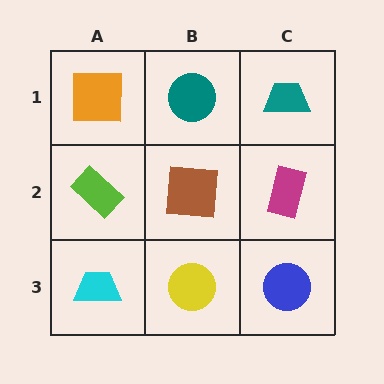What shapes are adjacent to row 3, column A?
A lime rectangle (row 2, column A), a yellow circle (row 3, column B).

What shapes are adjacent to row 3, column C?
A magenta rectangle (row 2, column C), a yellow circle (row 3, column B).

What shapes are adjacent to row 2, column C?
A teal trapezoid (row 1, column C), a blue circle (row 3, column C), a brown square (row 2, column B).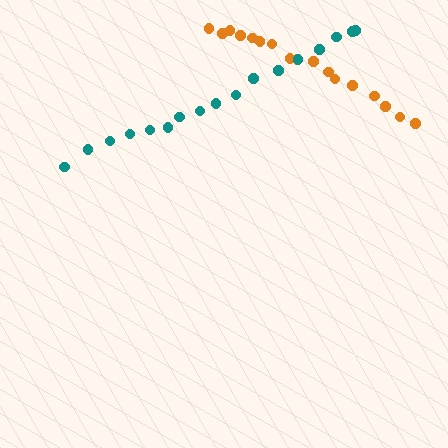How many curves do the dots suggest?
There are 2 distinct paths.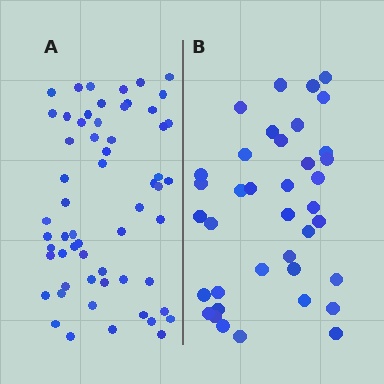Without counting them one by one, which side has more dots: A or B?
Region A (the left region) has more dots.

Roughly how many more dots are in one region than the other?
Region A has approximately 20 more dots than region B.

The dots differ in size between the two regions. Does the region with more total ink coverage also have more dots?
No. Region B has more total ink coverage because its dots are larger, but region A actually contains more individual dots. Total area can be misleading — the number of items is what matters here.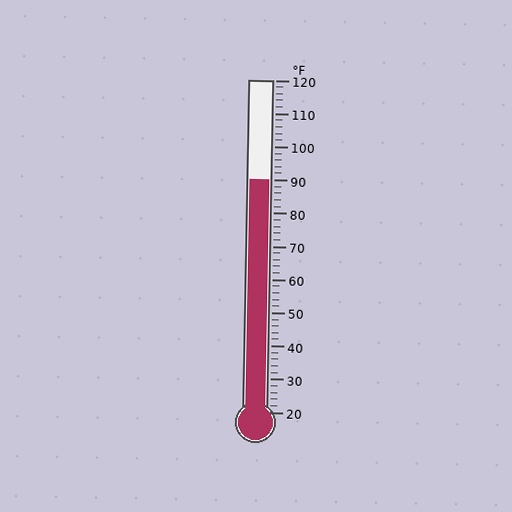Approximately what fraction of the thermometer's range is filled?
The thermometer is filled to approximately 70% of its range.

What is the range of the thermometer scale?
The thermometer scale ranges from 20°F to 120°F.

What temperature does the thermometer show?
The thermometer shows approximately 90°F.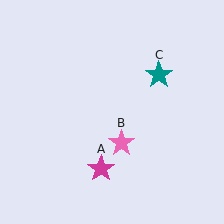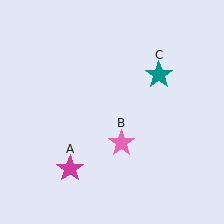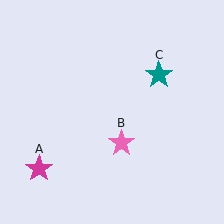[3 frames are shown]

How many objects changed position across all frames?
1 object changed position: magenta star (object A).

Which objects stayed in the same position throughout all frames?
Pink star (object B) and teal star (object C) remained stationary.